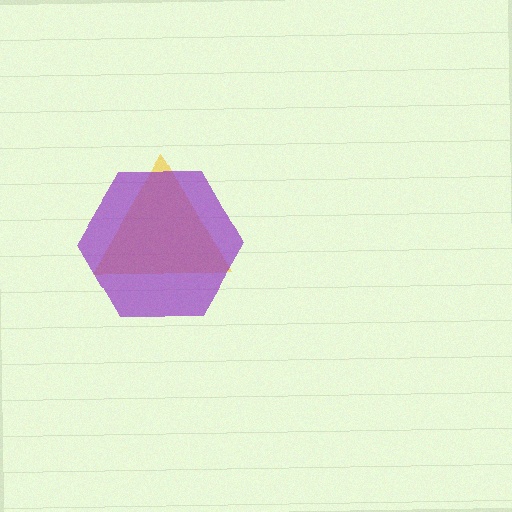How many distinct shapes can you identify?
There are 2 distinct shapes: a yellow triangle, a purple hexagon.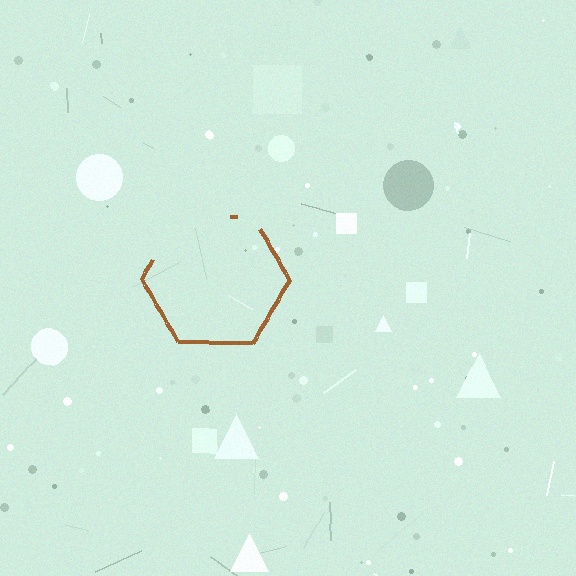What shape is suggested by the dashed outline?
The dashed outline suggests a hexagon.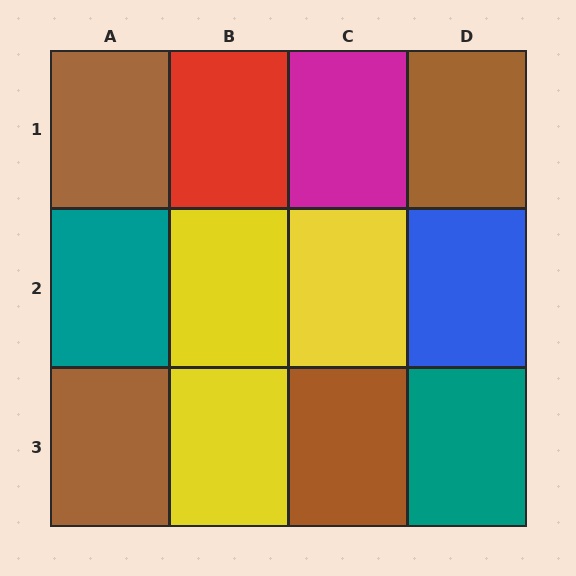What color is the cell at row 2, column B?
Yellow.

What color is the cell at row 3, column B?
Yellow.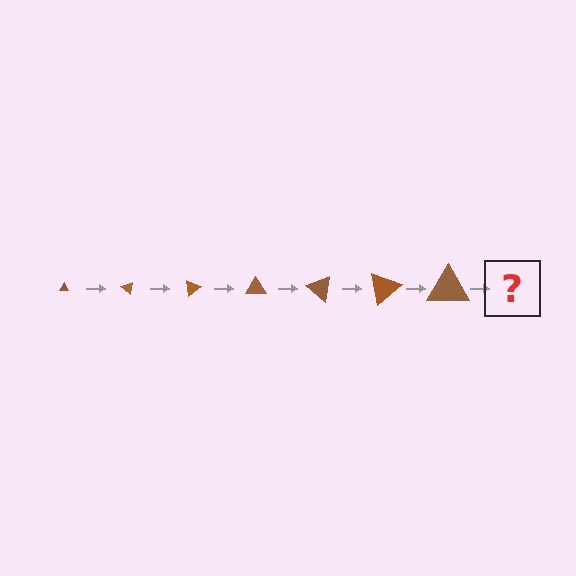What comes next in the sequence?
The next element should be a triangle, larger than the previous one and rotated 280 degrees from the start.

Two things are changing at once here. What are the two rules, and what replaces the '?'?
The two rules are that the triangle grows larger each step and it rotates 40 degrees each step. The '?' should be a triangle, larger than the previous one and rotated 280 degrees from the start.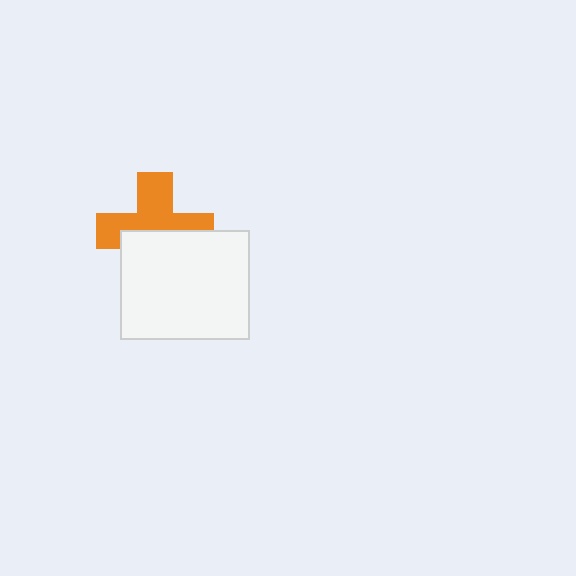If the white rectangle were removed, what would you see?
You would see the complete orange cross.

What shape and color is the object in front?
The object in front is a white rectangle.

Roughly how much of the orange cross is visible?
About half of it is visible (roughly 54%).